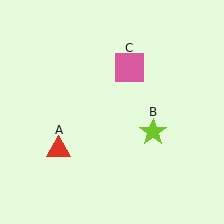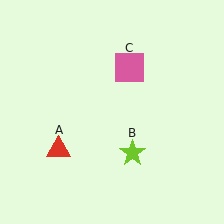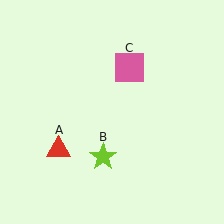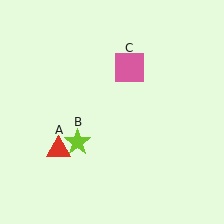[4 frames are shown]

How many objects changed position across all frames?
1 object changed position: lime star (object B).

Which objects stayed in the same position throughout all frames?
Red triangle (object A) and pink square (object C) remained stationary.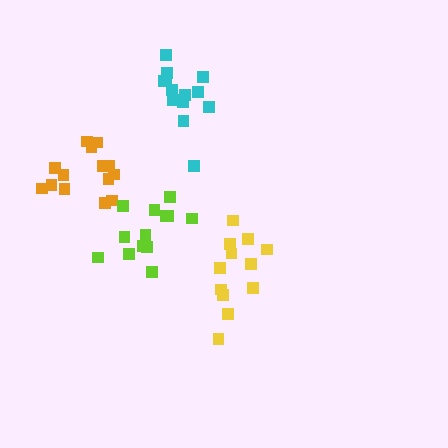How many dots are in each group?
Group 1: 14 dots, Group 2: 12 dots, Group 3: 13 dots, Group 4: 13 dots (52 total).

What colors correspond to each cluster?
The clusters are colored: orange, yellow, cyan, lime.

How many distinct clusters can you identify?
There are 4 distinct clusters.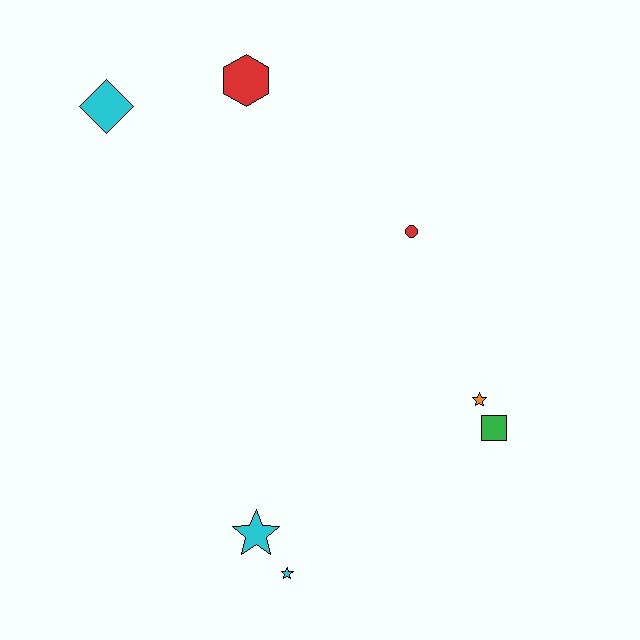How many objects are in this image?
There are 7 objects.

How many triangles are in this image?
There are no triangles.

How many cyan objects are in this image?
There are 3 cyan objects.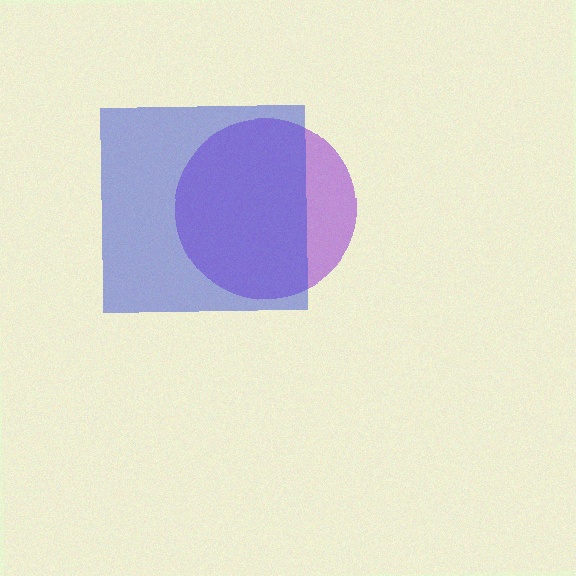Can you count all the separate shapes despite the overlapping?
Yes, there are 2 separate shapes.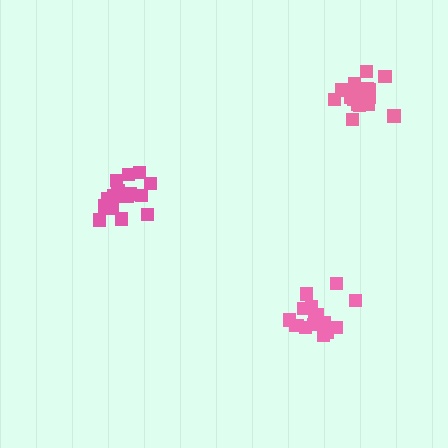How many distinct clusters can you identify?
There are 3 distinct clusters.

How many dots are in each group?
Group 1: 17 dots, Group 2: 16 dots, Group 3: 18 dots (51 total).